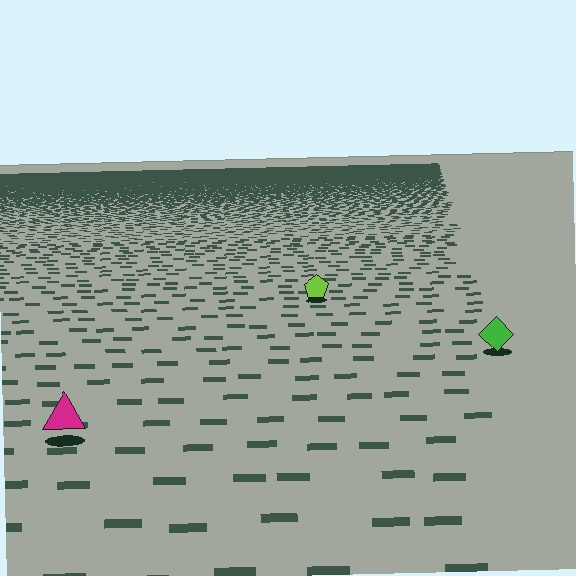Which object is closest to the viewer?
The magenta triangle is closest. The texture marks near it are larger and more spread out.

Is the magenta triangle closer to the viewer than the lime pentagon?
Yes. The magenta triangle is closer — you can tell from the texture gradient: the ground texture is coarser near it.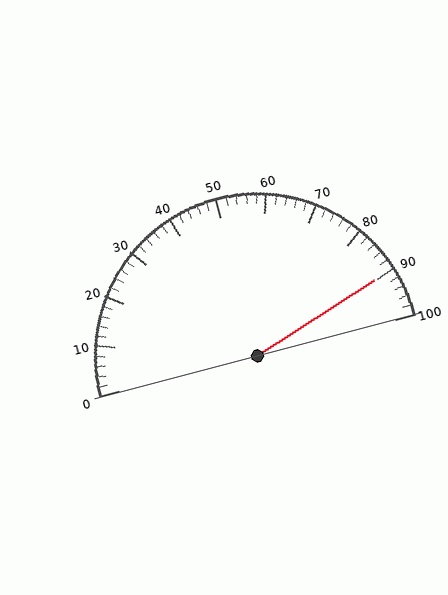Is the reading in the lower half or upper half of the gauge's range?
The reading is in the upper half of the range (0 to 100).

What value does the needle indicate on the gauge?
The needle indicates approximately 90.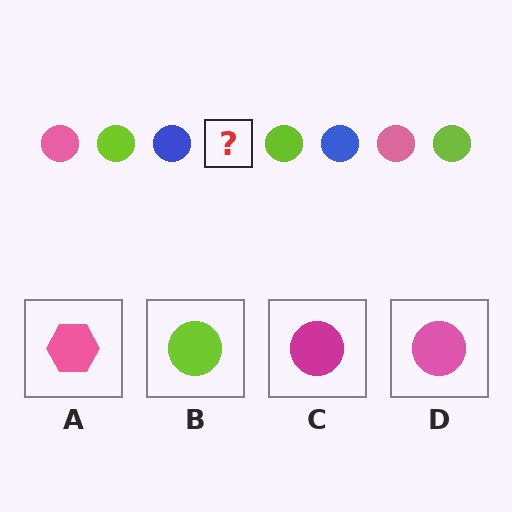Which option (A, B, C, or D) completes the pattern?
D.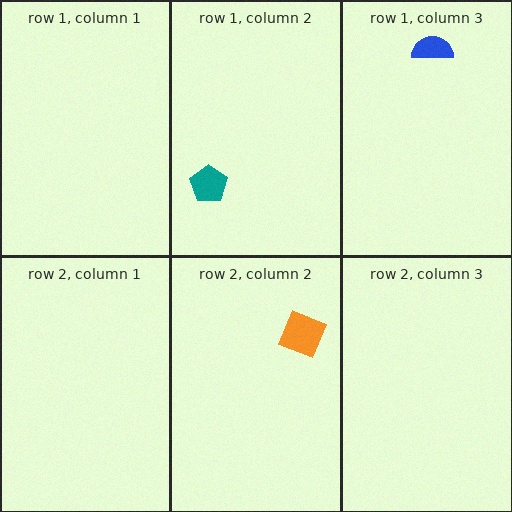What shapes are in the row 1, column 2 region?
The teal pentagon.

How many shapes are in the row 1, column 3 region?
1.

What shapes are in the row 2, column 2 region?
The orange diamond.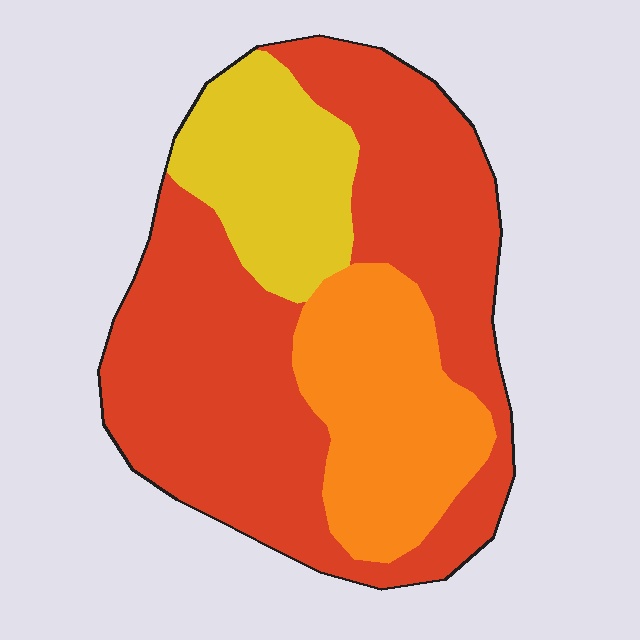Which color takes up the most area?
Red, at roughly 60%.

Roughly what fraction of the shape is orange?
Orange takes up about one quarter (1/4) of the shape.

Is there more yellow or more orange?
Orange.